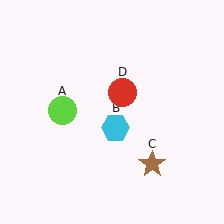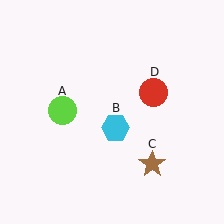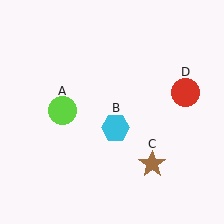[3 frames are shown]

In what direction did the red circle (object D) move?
The red circle (object D) moved right.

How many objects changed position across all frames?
1 object changed position: red circle (object D).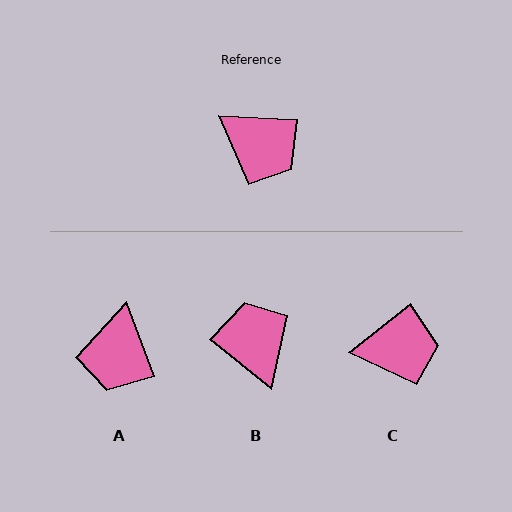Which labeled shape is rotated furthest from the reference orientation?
B, about 145 degrees away.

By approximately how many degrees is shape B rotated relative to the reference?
Approximately 145 degrees counter-clockwise.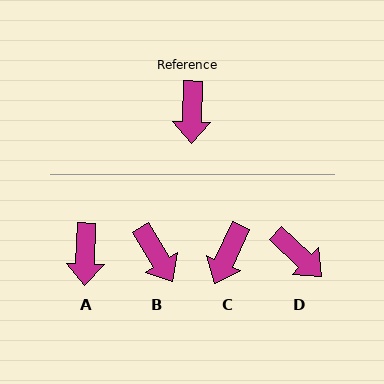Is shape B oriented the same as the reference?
No, it is off by about 32 degrees.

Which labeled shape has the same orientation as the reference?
A.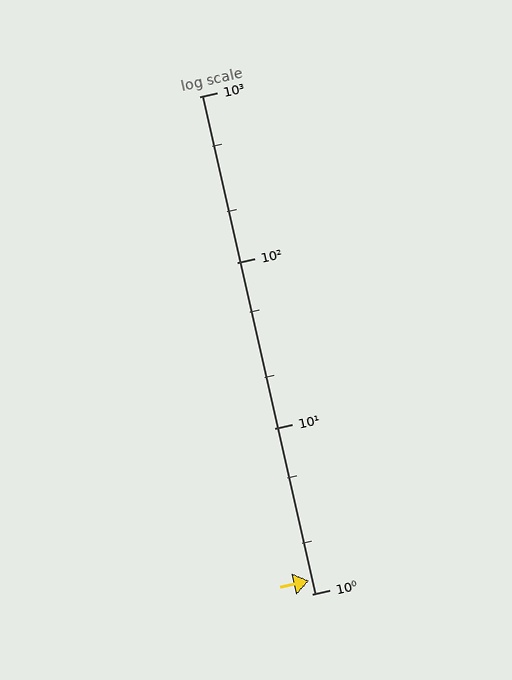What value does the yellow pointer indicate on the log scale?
The pointer indicates approximately 1.2.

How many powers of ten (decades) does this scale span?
The scale spans 3 decades, from 1 to 1000.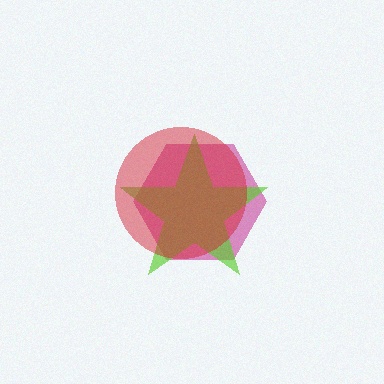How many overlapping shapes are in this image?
There are 3 overlapping shapes in the image.